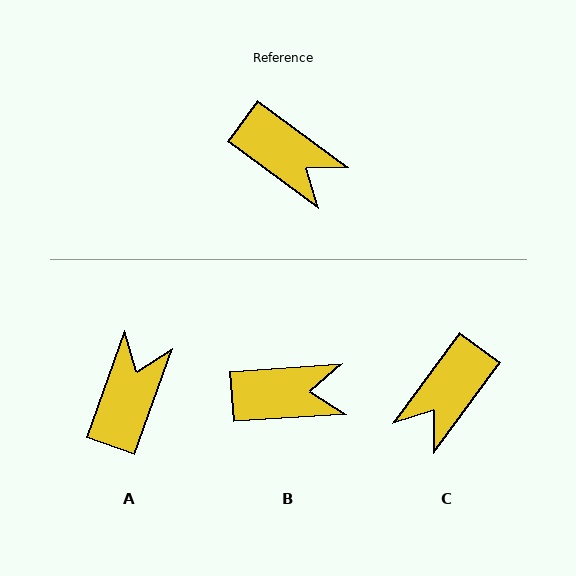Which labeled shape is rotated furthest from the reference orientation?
A, about 107 degrees away.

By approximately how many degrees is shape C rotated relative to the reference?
Approximately 90 degrees clockwise.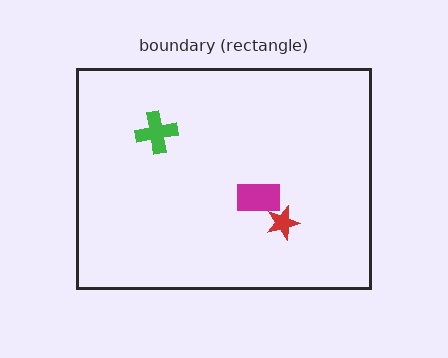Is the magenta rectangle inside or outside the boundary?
Inside.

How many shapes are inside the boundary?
3 inside, 0 outside.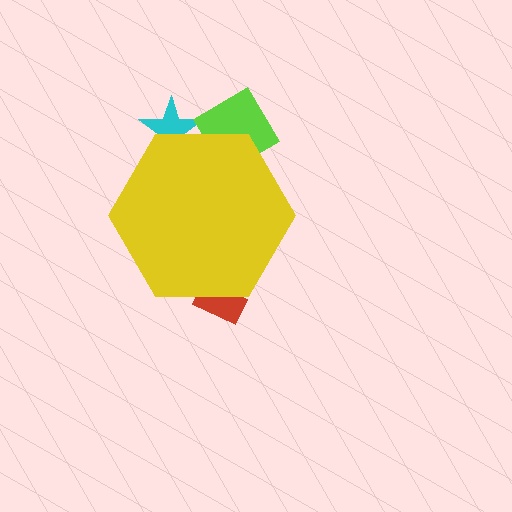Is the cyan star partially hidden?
Yes, the cyan star is partially hidden behind the yellow hexagon.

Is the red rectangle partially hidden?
Yes, the red rectangle is partially hidden behind the yellow hexagon.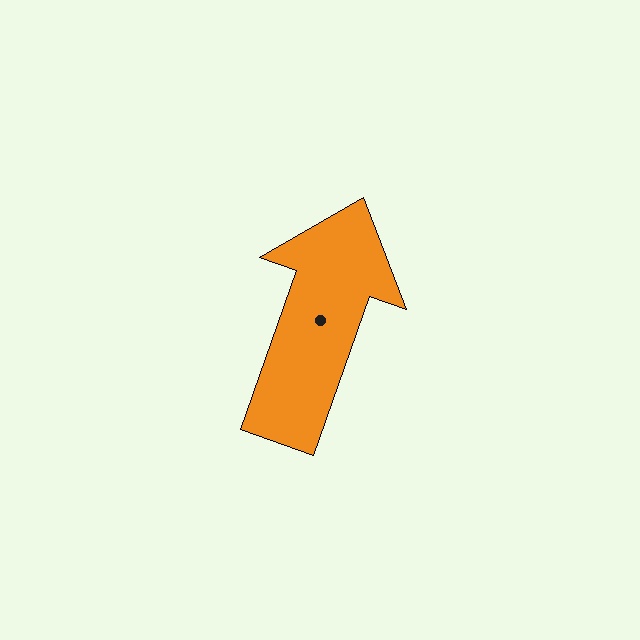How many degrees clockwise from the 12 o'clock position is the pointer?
Approximately 20 degrees.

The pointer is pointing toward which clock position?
Roughly 1 o'clock.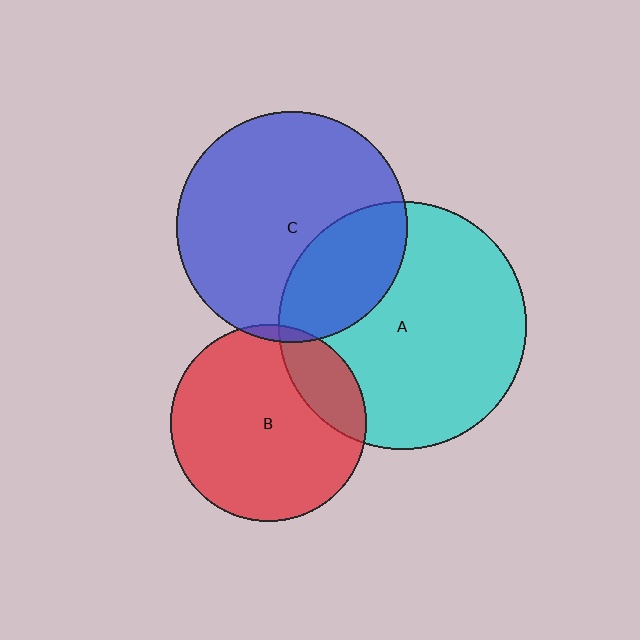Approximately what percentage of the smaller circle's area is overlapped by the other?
Approximately 30%.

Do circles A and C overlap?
Yes.